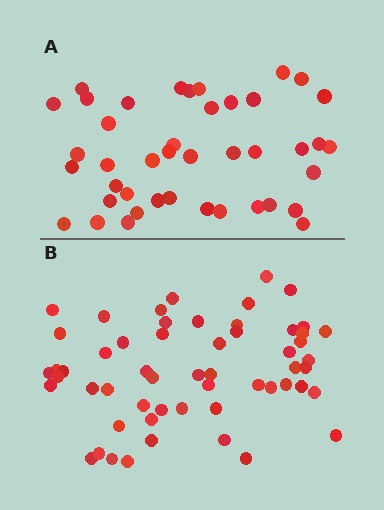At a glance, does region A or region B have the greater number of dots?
Region B (the bottom region) has more dots.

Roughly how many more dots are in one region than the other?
Region B has approximately 15 more dots than region A.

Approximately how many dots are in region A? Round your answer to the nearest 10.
About 40 dots. (The exact count is 42, which rounds to 40.)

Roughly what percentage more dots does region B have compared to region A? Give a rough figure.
About 35% more.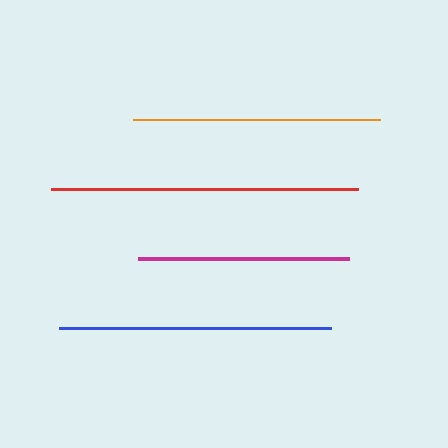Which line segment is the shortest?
The magenta line is the shortest at approximately 211 pixels.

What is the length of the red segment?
The red segment is approximately 307 pixels long.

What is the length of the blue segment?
The blue segment is approximately 272 pixels long.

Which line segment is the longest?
The red line is the longest at approximately 307 pixels.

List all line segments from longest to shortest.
From longest to shortest: red, blue, orange, magenta.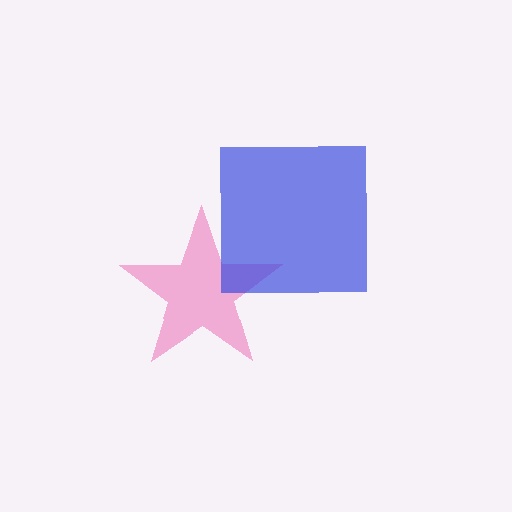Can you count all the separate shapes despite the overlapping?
Yes, there are 2 separate shapes.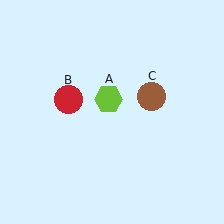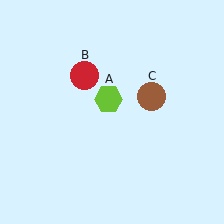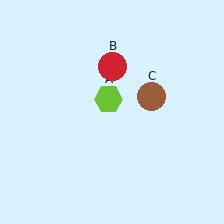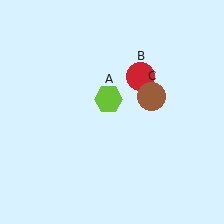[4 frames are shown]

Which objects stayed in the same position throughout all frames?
Lime hexagon (object A) and brown circle (object C) remained stationary.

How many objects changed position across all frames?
1 object changed position: red circle (object B).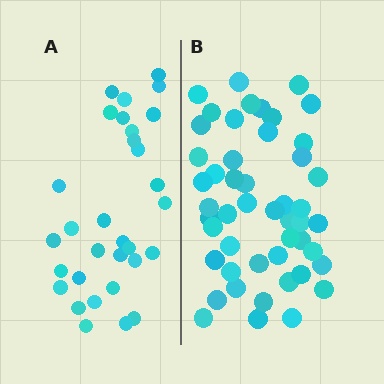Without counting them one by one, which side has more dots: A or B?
Region B (the right region) has more dots.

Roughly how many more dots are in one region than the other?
Region B has approximately 20 more dots than region A.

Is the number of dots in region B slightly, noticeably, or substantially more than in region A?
Region B has substantially more. The ratio is roughly 1.6 to 1.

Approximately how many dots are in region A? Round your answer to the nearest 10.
About 30 dots. (The exact count is 31, which rounds to 30.)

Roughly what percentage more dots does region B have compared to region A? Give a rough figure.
About 60% more.